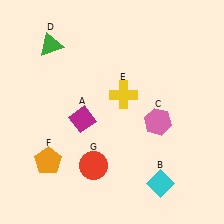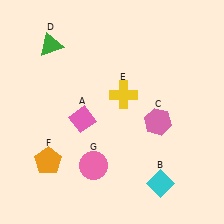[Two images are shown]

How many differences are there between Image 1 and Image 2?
There are 2 differences between the two images.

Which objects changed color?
A changed from magenta to pink. G changed from red to pink.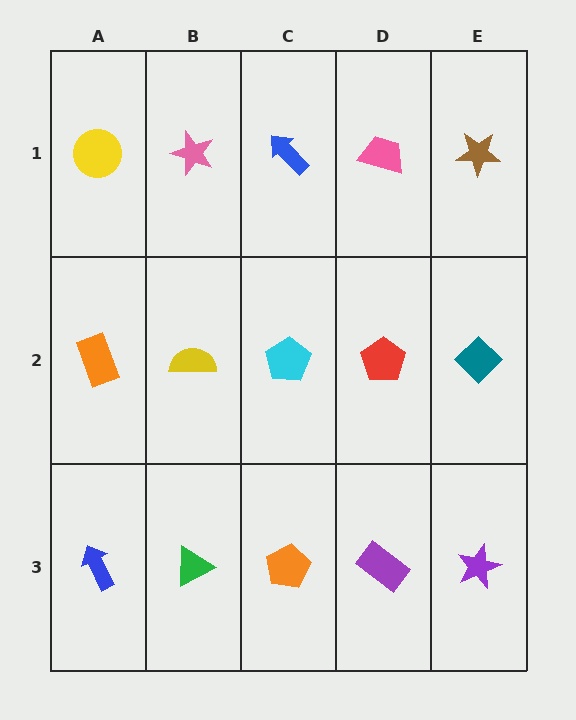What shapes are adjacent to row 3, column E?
A teal diamond (row 2, column E), a purple rectangle (row 3, column D).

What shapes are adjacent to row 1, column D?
A red pentagon (row 2, column D), a blue arrow (row 1, column C), a brown star (row 1, column E).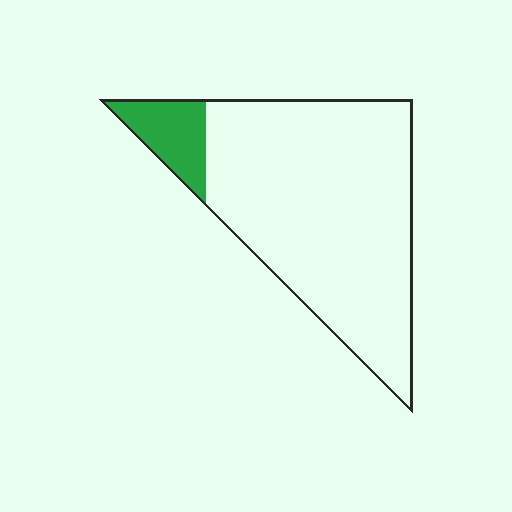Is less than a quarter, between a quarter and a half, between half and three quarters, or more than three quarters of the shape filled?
Less than a quarter.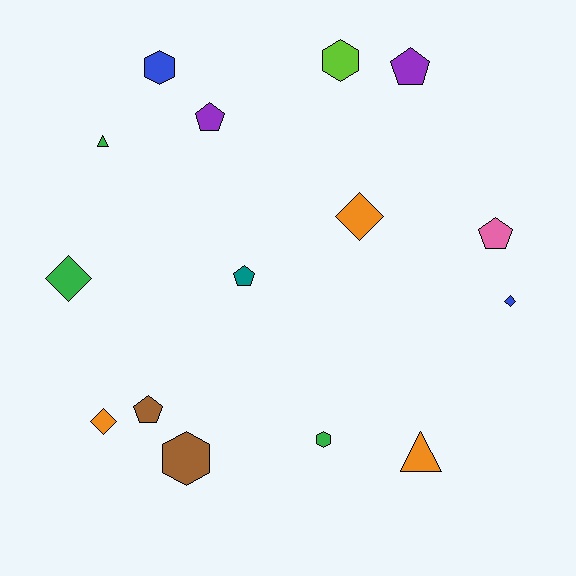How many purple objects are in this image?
There are 2 purple objects.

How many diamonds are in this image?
There are 4 diamonds.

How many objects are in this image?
There are 15 objects.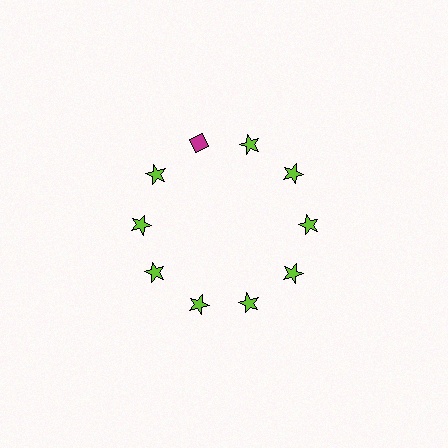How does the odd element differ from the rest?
It differs in both color (magenta instead of lime) and shape (diamond instead of star).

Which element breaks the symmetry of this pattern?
The magenta diamond at roughly the 11 o'clock position breaks the symmetry. All other shapes are lime stars.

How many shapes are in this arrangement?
There are 10 shapes arranged in a ring pattern.